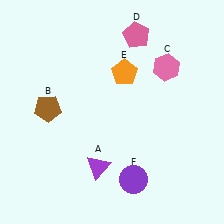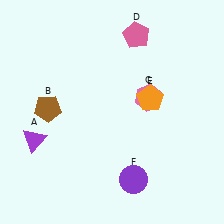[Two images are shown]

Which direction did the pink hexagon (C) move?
The pink hexagon (C) moved down.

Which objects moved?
The objects that moved are: the purple triangle (A), the pink hexagon (C), the orange pentagon (E).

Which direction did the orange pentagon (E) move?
The orange pentagon (E) moved down.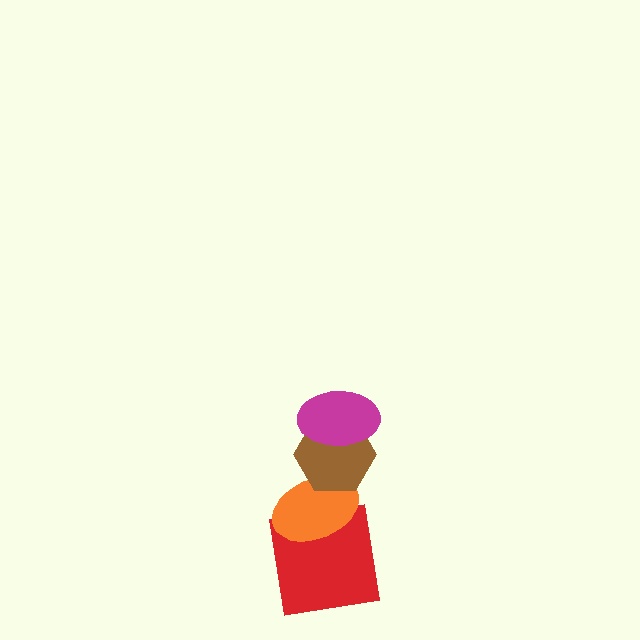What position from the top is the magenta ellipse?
The magenta ellipse is 1st from the top.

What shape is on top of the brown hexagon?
The magenta ellipse is on top of the brown hexagon.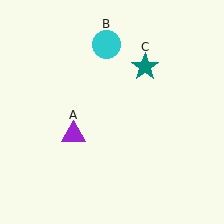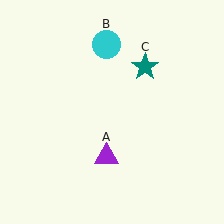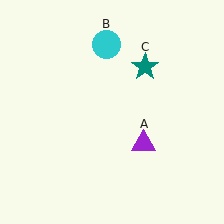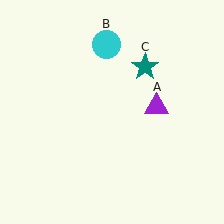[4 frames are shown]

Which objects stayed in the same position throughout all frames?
Cyan circle (object B) and teal star (object C) remained stationary.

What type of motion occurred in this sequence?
The purple triangle (object A) rotated counterclockwise around the center of the scene.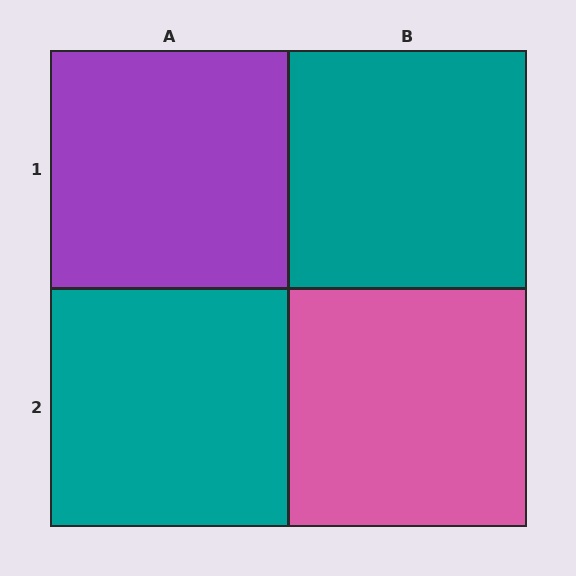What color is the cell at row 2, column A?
Teal.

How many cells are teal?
2 cells are teal.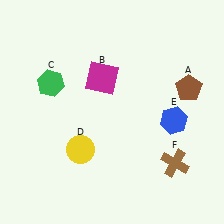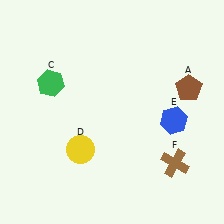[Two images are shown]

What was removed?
The magenta square (B) was removed in Image 2.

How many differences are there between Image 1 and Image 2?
There is 1 difference between the two images.